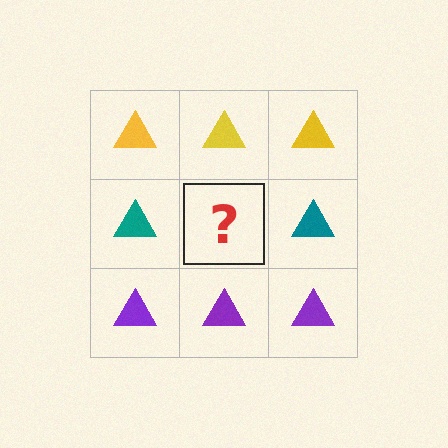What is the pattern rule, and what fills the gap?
The rule is that each row has a consistent color. The gap should be filled with a teal triangle.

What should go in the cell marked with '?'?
The missing cell should contain a teal triangle.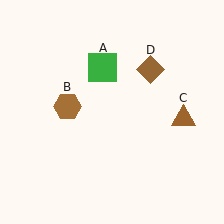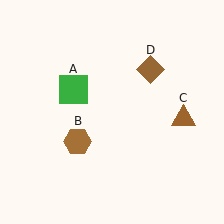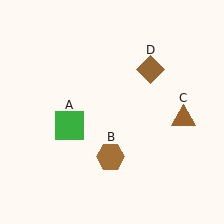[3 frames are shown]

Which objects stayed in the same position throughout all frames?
Brown triangle (object C) and brown diamond (object D) remained stationary.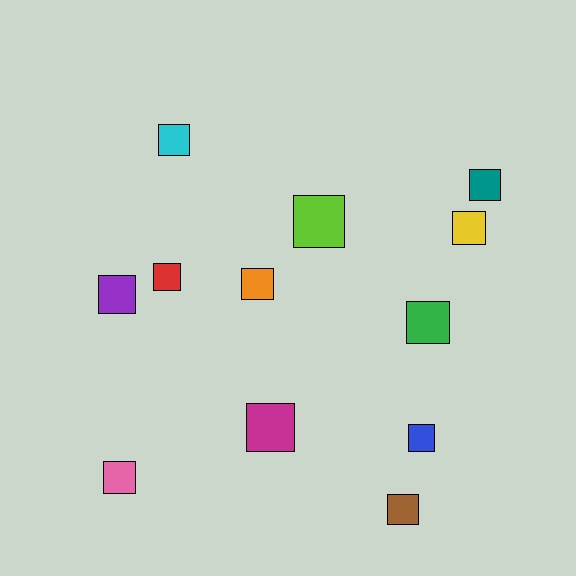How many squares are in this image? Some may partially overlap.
There are 12 squares.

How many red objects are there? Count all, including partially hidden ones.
There is 1 red object.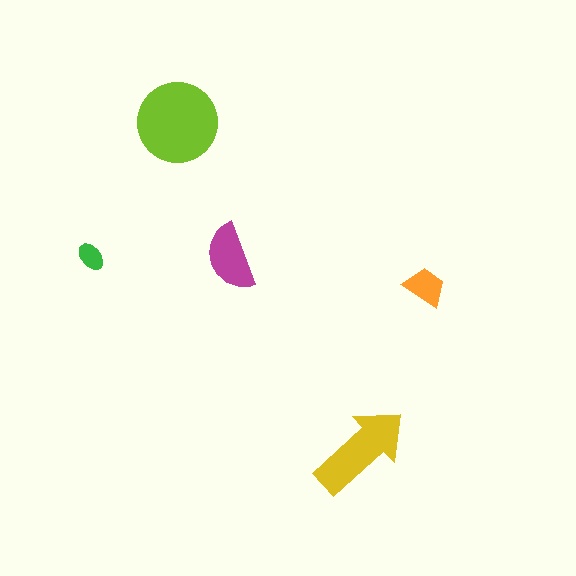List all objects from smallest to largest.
The green ellipse, the orange trapezoid, the magenta semicircle, the yellow arrow, the lime circle.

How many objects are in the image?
There are 5 objects in the image.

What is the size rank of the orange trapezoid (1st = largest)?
4th.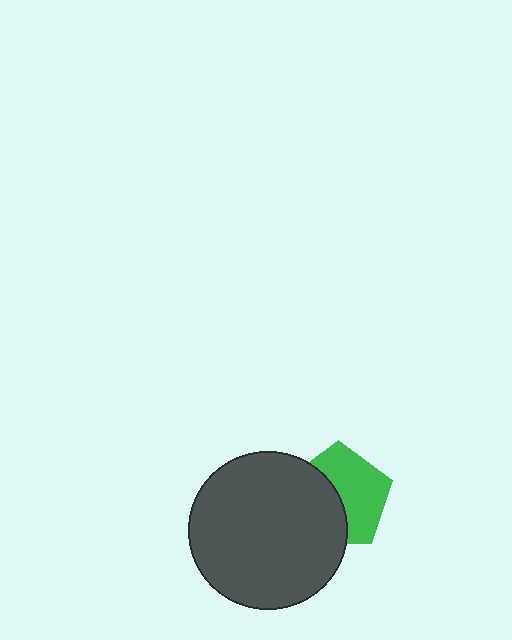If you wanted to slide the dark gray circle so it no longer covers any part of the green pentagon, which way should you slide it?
Slide it left — that is the most direct way to separate the two shapes.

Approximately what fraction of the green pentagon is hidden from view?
Roughly 46% of the green pentagon is hidden behind the dark gray circle.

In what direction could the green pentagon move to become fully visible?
The green pentagon could move right. That would shift it out from behind the dark gray circle entirely.